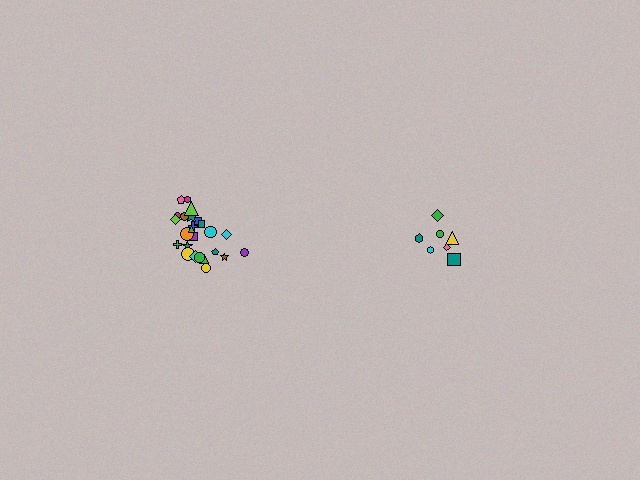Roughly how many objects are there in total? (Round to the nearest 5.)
Roughly 30 objects in total.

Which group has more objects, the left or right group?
The left group.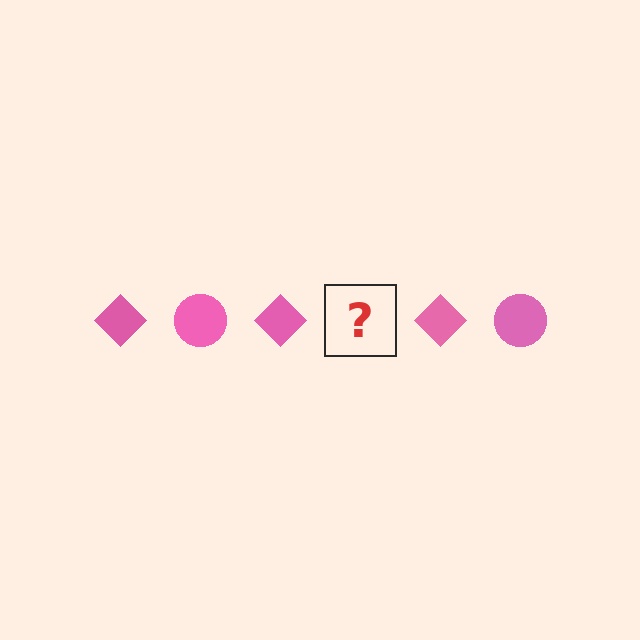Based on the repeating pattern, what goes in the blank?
The blank should be a pink circle.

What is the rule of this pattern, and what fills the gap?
The rule is that the pattern cycles through diamond, circle shapes in pink. The gap should be filled with a pink circle.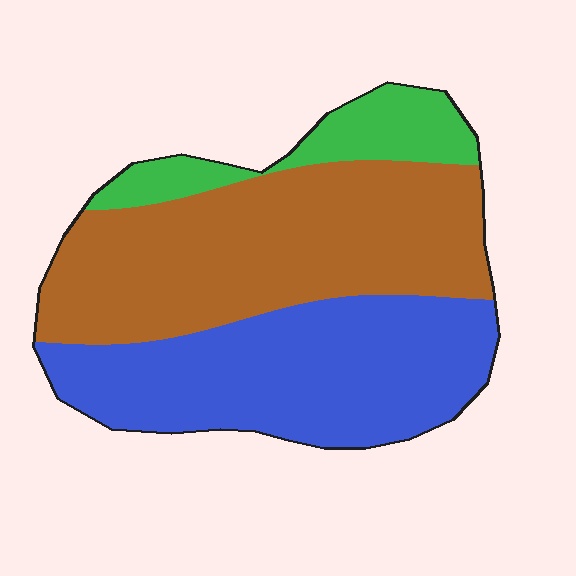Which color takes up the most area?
Brown, at roughly 45%.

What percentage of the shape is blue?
Blue covers 40% of the shape.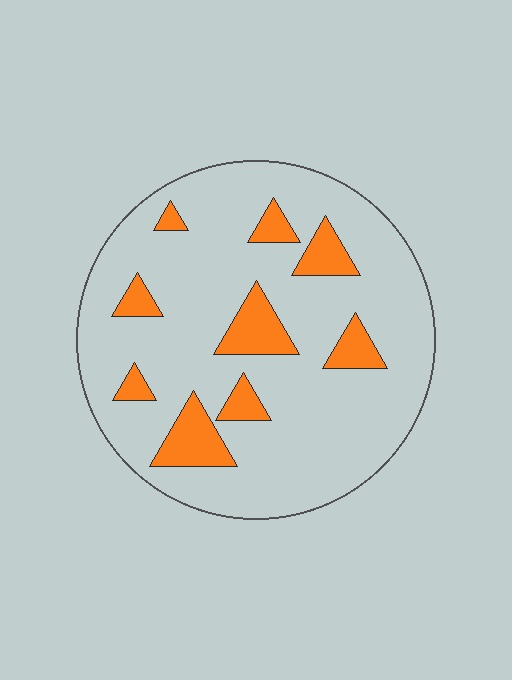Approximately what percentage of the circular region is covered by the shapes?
Approximately 15%.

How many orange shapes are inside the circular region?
9.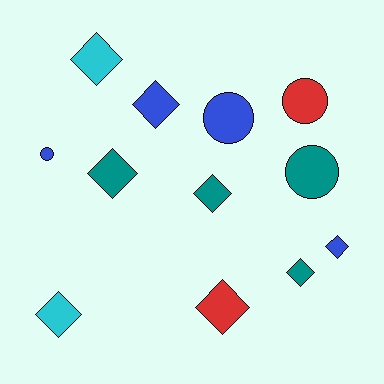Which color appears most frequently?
Blue, with 4 objects.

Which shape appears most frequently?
Diamond, with 8 objects.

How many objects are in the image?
There are 12 objects.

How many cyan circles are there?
There are no cyan circles.